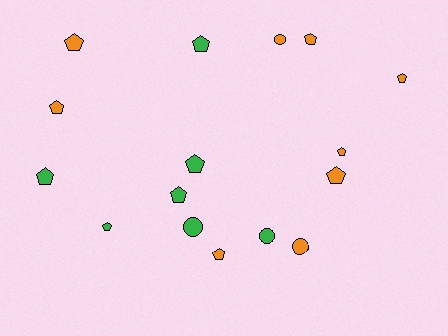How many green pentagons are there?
There are 5 green pentagons.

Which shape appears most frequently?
Pentagon, with 12 objects.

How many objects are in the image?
There are 16 objects.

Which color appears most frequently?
Orange, with 9 objects.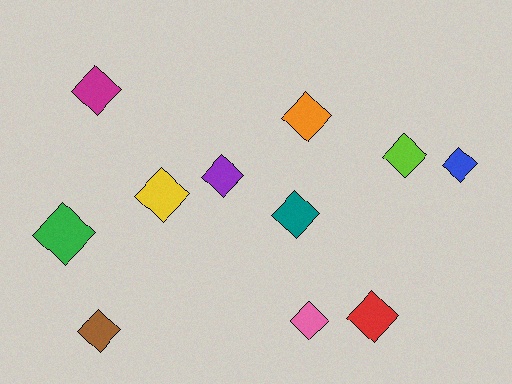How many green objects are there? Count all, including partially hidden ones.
There is 1 green object.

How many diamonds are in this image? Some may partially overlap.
There are 11 diamonds.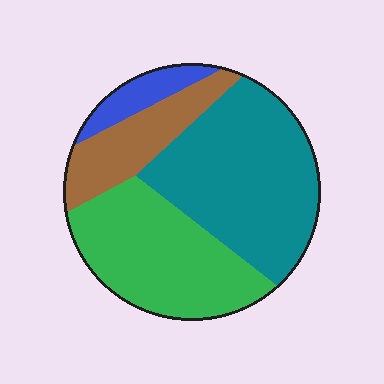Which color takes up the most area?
Teal, at roughly 40%.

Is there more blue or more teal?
Teal.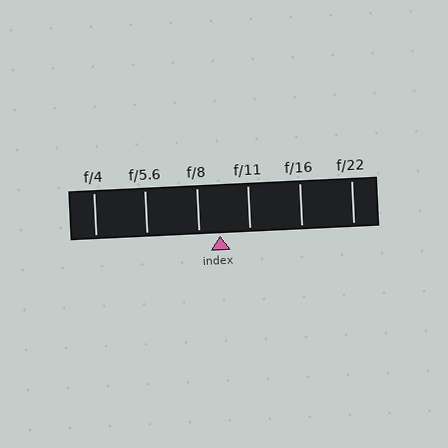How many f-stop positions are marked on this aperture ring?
There are 6 f-stop positions marked.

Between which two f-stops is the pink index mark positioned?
The index mark is between f/8 and f/11.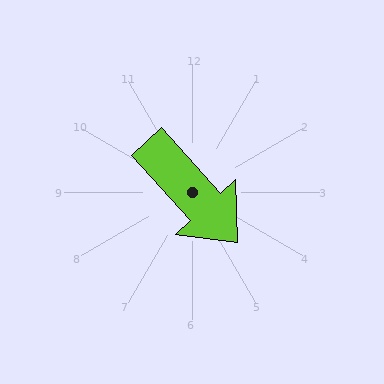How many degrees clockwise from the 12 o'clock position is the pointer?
Approximately 138 degrees.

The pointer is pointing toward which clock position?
Roughly 5 o'clock.